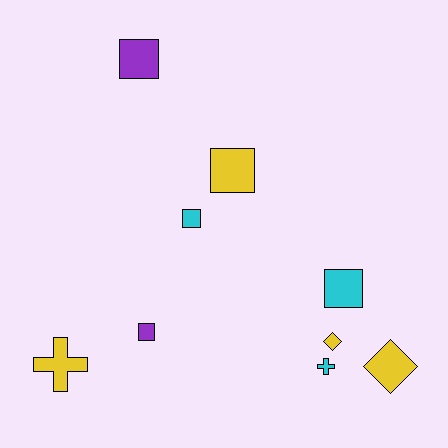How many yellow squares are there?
There is 1 yellow square.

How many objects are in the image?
There are 9 objects.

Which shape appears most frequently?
Square, with 5 objects.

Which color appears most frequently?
Yellow, with 4 objects.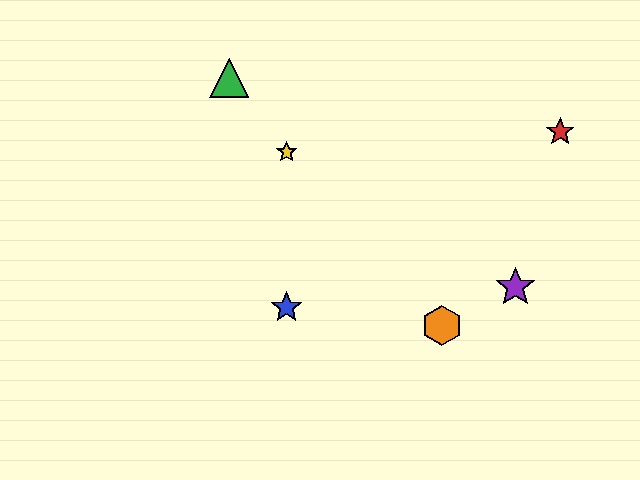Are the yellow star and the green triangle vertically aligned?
No, the yellow star is at x≈287 and the green triangle is at x≈229.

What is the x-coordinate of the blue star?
The blue star is at x≈287.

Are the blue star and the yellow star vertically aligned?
Yes, both are at x≈287.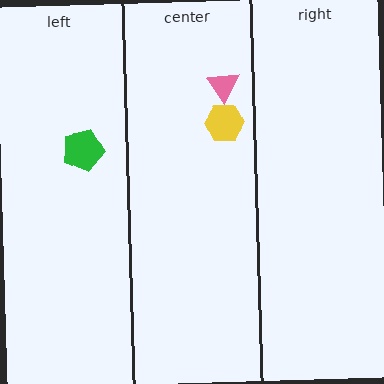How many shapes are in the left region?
1.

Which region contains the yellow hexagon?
The center region.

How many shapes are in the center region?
2.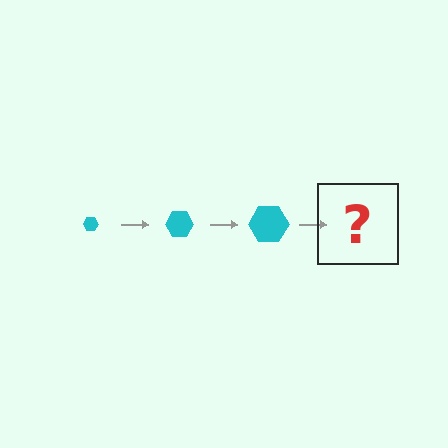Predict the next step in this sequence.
The next step is a cyan hexagon, larger than the previous one.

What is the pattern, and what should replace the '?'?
The pattern is that the hexagon gets progressively larger each step. The '?' should be a cyan hexagon, larger than the previous one.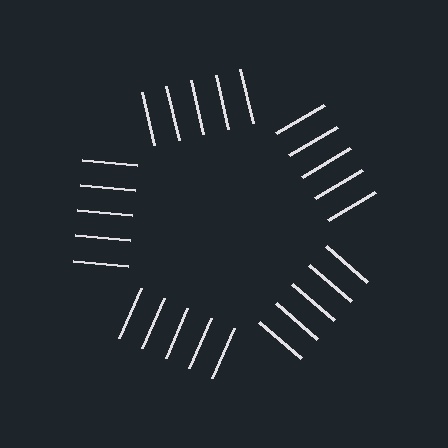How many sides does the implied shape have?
5 sides — the line-ends trace a pentagon.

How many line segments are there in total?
25 — 5 along each of the 5 edges.